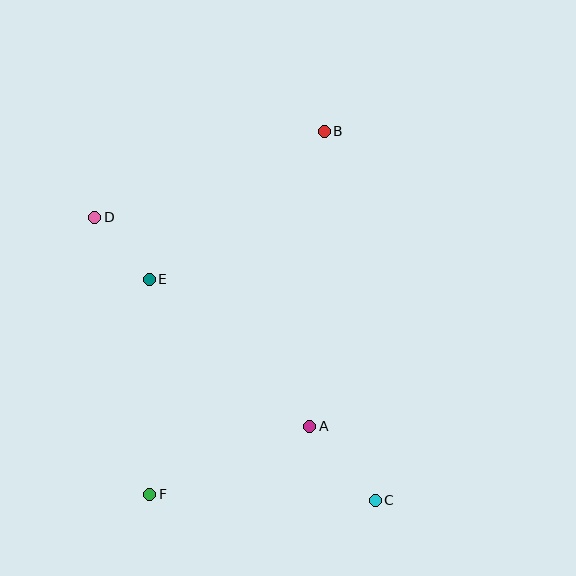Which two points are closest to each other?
Points D and E are closest to each other.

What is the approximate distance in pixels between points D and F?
The distance between D and F is approximately 283 pixels.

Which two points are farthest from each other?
Points B and F are farthest from each other.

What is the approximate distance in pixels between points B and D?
The distance between B and D is approximately 245 pixels.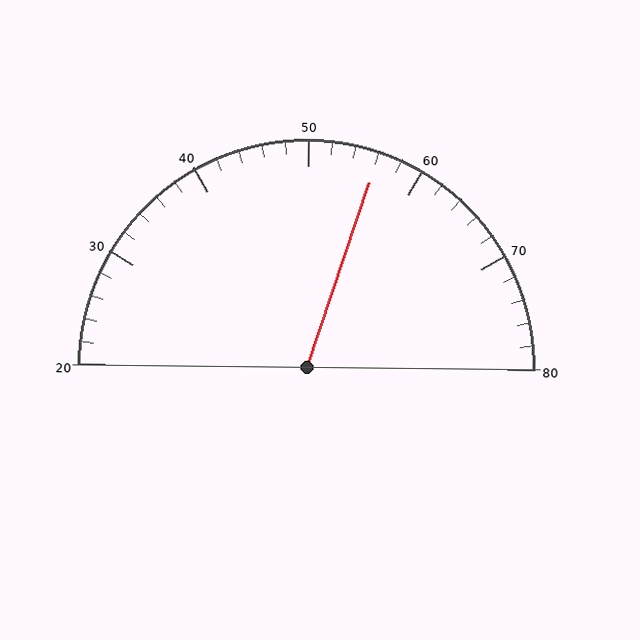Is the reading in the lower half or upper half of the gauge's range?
The reading is in the upper half of the range (20 to 80).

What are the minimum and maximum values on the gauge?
The gauge ranges from 20 to 80.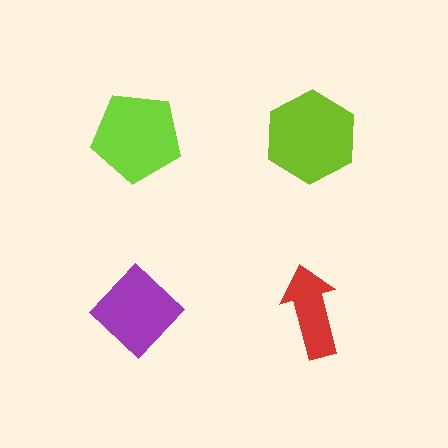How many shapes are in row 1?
2 shapes.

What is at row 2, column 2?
A red arrow.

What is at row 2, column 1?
A purple diamond.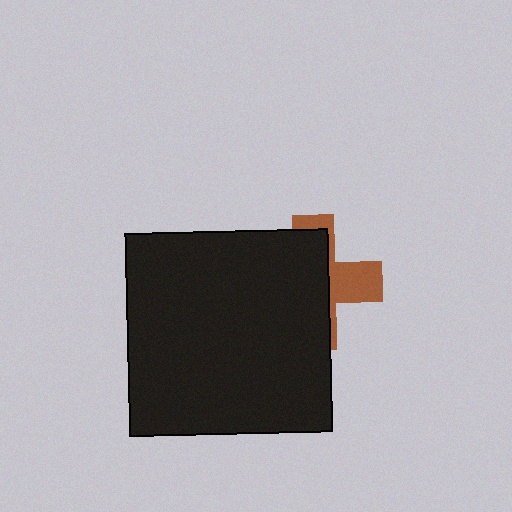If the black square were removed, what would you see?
You would see the complete brown cross.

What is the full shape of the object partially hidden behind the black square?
The partially hidden object is a brown cross.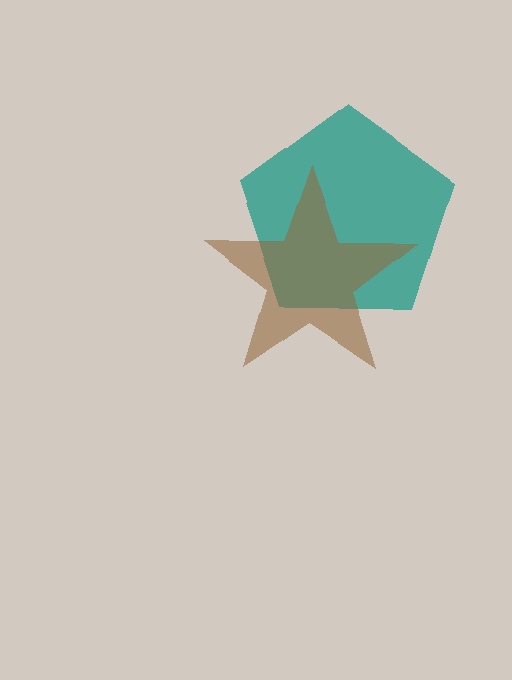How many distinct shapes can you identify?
There are 2 distinct shapes: a teal pentagon, a brown star.